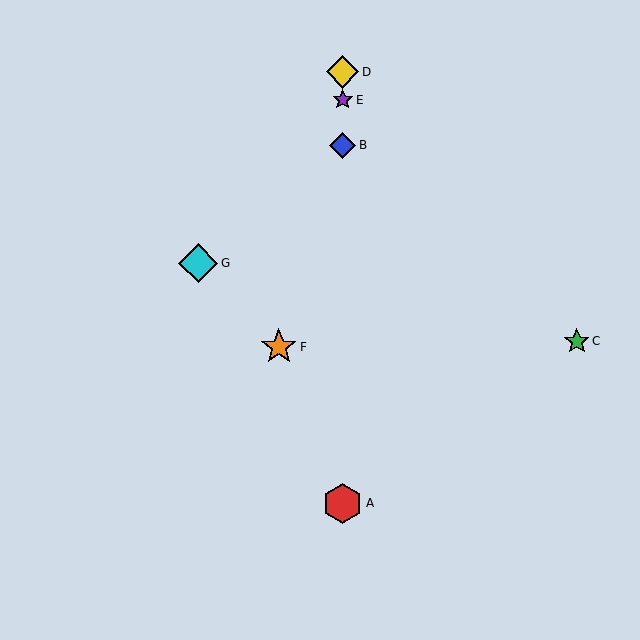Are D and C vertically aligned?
No, D is at x≈343 and C is at x≈577.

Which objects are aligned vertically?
Objects A, B, D, E are aligned vertically.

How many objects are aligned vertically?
4 objects (A, B, D, E) are aligned vertically.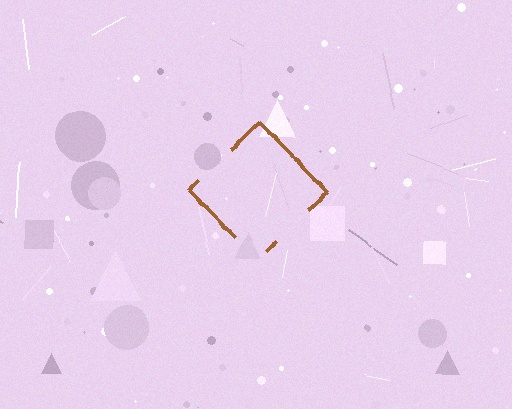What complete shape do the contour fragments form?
The contour fragments form a diamond.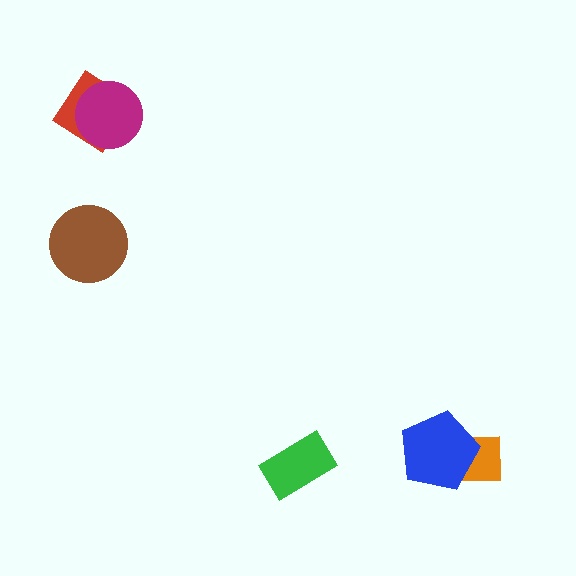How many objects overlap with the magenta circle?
1 object overlaps with the magenta circle.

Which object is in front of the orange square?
The blue pentagon is in front of the orange square.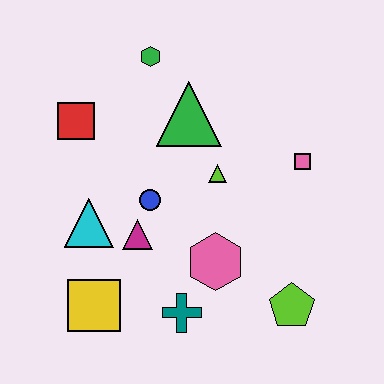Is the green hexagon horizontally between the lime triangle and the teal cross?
No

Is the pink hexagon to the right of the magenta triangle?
Yes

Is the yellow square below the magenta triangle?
Yes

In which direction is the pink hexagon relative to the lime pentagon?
The pink hexagon is to the left of the lime pentagon.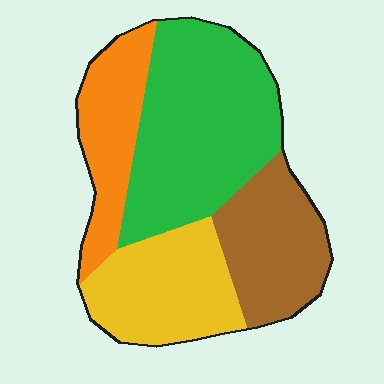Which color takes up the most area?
Green, at roughly 40%.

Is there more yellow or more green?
Green.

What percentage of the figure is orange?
Orange takes up about one sixth (1/6) of the figure.